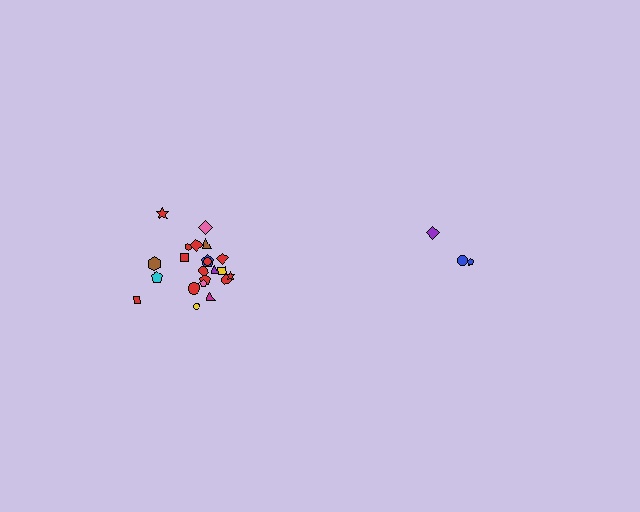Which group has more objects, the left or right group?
The left group.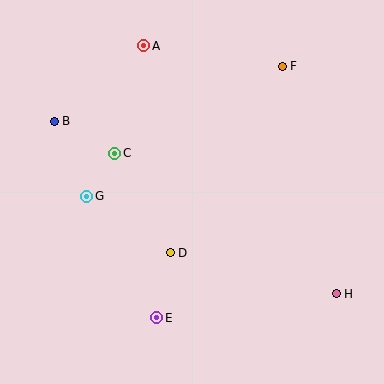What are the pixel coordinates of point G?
Point G is at (87, 196).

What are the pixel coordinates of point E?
Point E is at (157, 318).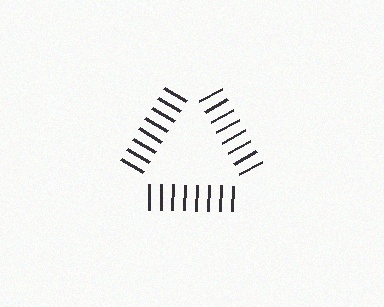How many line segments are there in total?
24 — 8 along each of the 3 edges.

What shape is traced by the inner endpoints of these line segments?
An illusory triangle — the line segments terminate on its edges but no continuous stroke is drawn.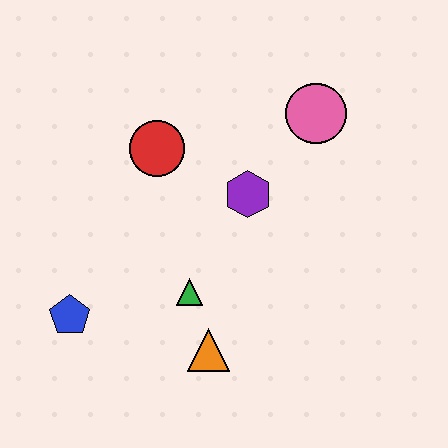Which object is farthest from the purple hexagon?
The blue pentagon is farthest from the purple hexagon.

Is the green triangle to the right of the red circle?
Yes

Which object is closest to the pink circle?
The purple hexagon is closest to the pink circle.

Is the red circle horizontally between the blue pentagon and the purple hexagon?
Yes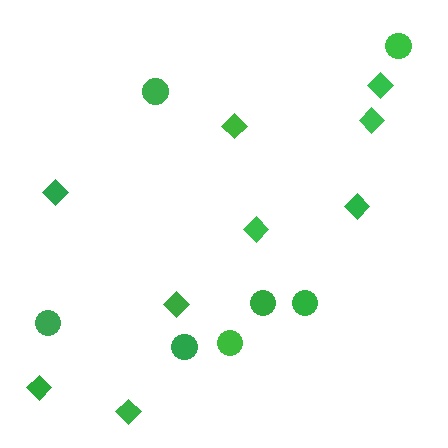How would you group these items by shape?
There are 2 groups: one group of diamonds (9) and one group of circles (7).